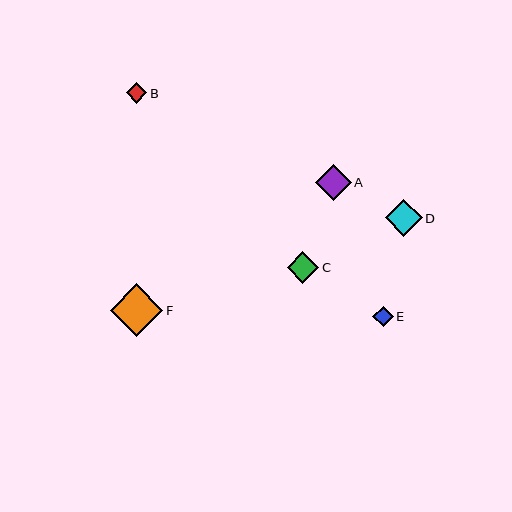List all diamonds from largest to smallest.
From largest to smallest: F, D, A, C, B, E.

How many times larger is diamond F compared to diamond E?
Diamond F is approximately 2.5 times the size of diamond E.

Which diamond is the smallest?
Diamond E is the smallest with a size of approximately 21 pixels.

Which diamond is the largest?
Diamond F is the largest with a size of approximately 52 pixels.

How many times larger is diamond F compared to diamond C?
Diamond F is approximately 1.6 times the size of diamond C.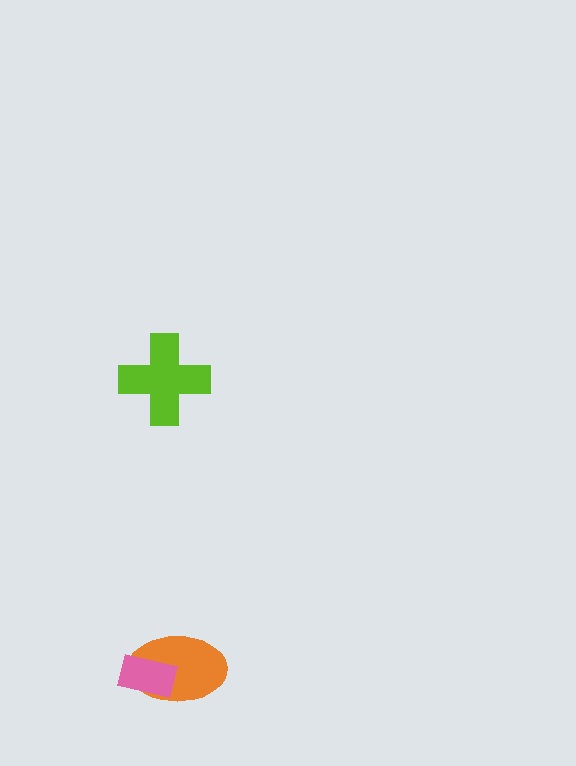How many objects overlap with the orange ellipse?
1 object overlaps with the orange ellipse.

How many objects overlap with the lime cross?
0 objects overlap with the lime cross.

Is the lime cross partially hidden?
No, no other shape covers it.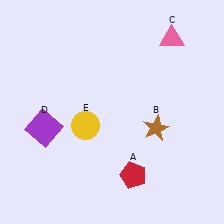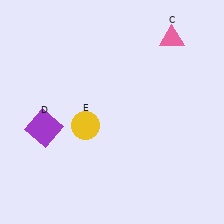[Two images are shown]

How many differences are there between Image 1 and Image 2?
There are 2 differences between the two images.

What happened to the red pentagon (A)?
The red pentagon (A) was removed in Image 2. It was in the bottom-right area of Image 1.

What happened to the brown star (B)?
The brown star (B) was removed in Image 2. It was in the bottom-right area of Image 1.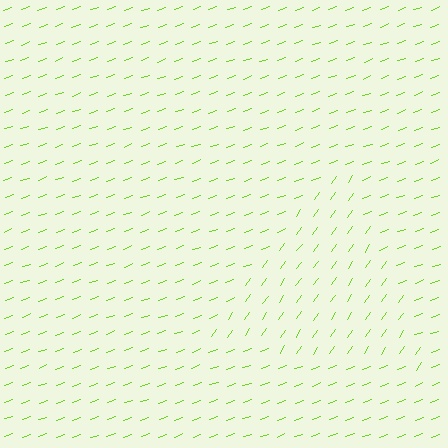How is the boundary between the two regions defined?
The boundary is defined purely by a change in line orientation (approximately 35 degrees difference). All lines are the same color and thickness.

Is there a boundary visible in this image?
Yes, there is a texture boundary formed by a change in line orientation.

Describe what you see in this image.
The image is filled with small lime line segments. A triangle region in the image has lines oriented differently from the surrounding lines, creating a visible texture boundary.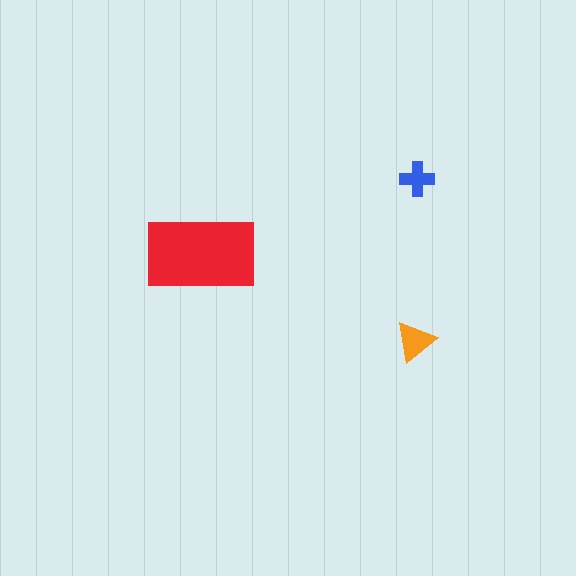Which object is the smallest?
The blue cross.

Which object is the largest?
The red rectangle.